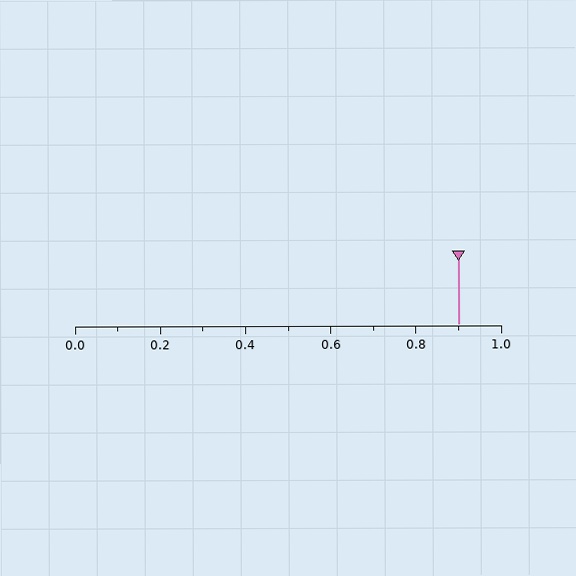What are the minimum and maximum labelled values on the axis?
The axis runs from 0.0 to 1.0.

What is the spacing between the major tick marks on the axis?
The major ticks are spaced 0.2 apart.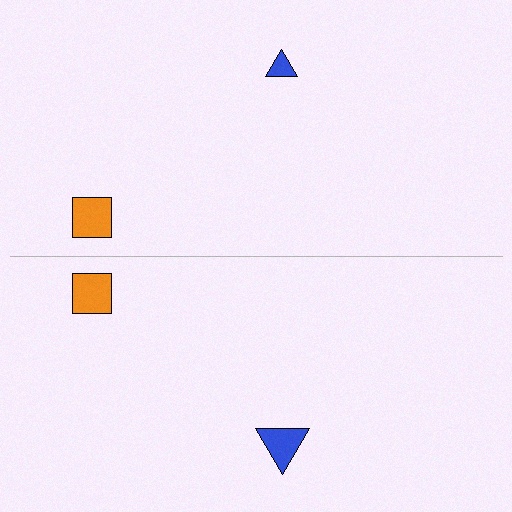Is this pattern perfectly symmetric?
No, the pattern is not perfectly symmetric. The blue triangle on the bottom side has a different size than its mirror counterpart.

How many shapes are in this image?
There are 4 shapes in this image.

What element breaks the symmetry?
The blue triangle on the bottom side has a different size than its mirror counterpart.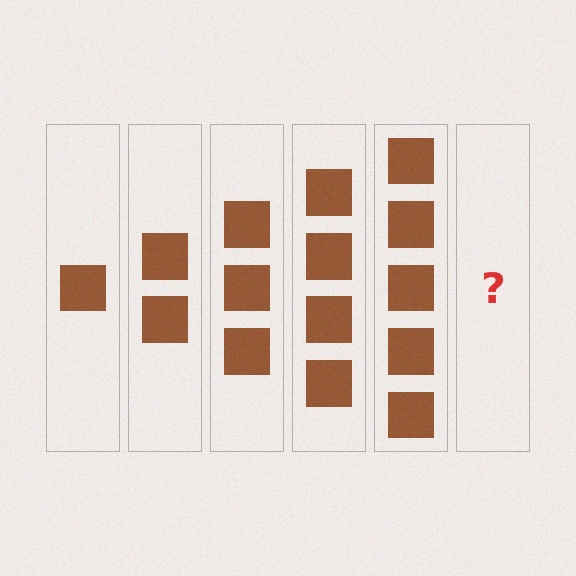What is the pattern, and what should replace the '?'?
The pattern is that each step adds one more square. The '?' should be 6 squares.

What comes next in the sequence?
The next element should be 6 squares.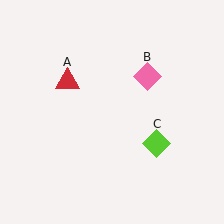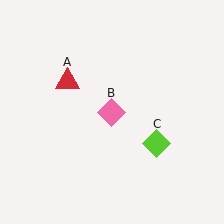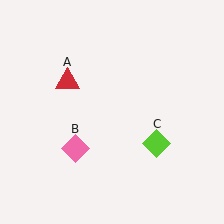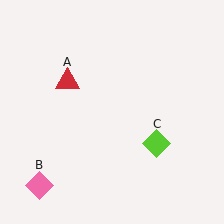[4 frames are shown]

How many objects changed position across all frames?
1 object changed position: pink diamond (object B).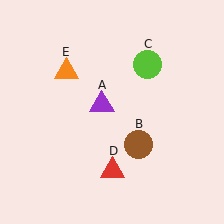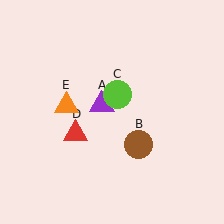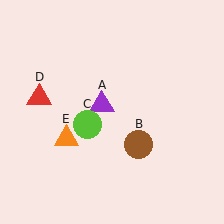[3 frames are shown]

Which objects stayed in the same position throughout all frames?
Purple triangle (object A) and brown circle (object B) remained stationary.